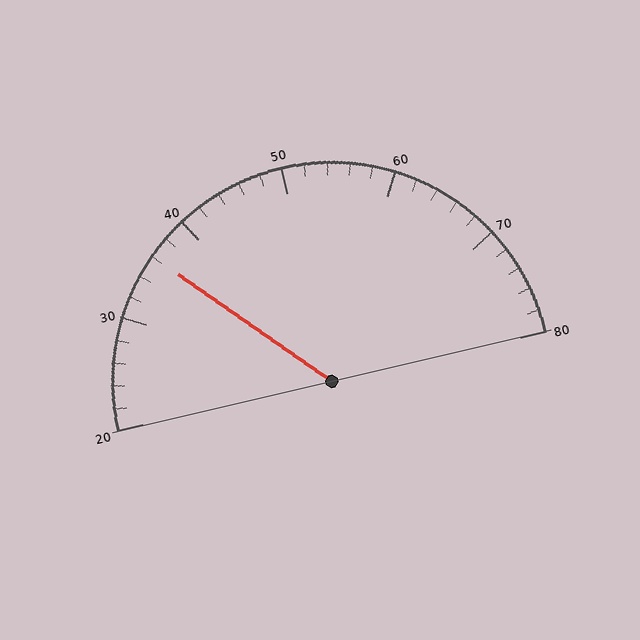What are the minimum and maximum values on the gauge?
The gauge ranges from 20 to 80.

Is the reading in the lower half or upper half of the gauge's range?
The reading is in the lower half of the range (20 to 80).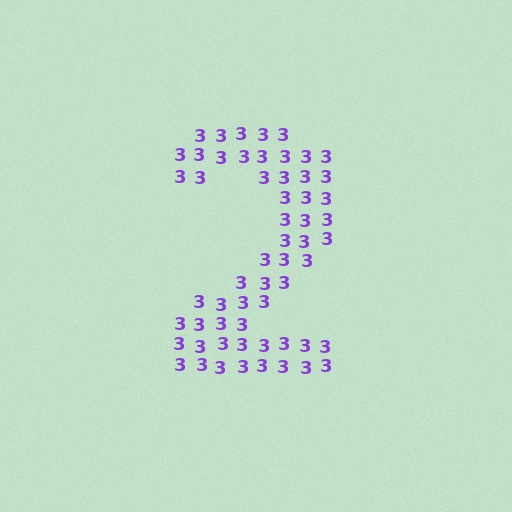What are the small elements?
The small elements are digit 3's.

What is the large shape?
The large shape is the digit 2.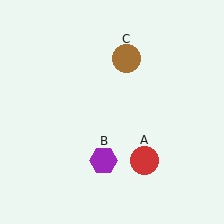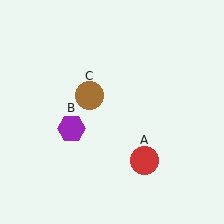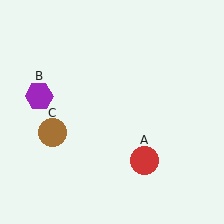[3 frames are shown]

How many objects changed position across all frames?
2 objects changed position: purple hexagon (object B), brown circle (object C).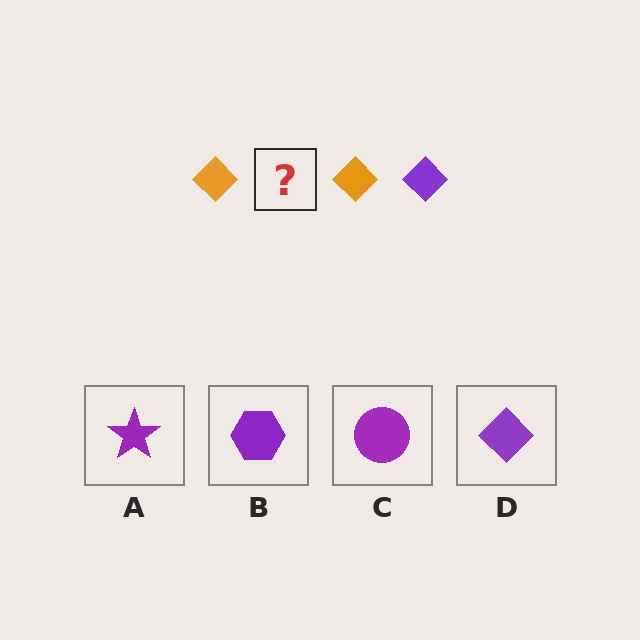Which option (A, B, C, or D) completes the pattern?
D.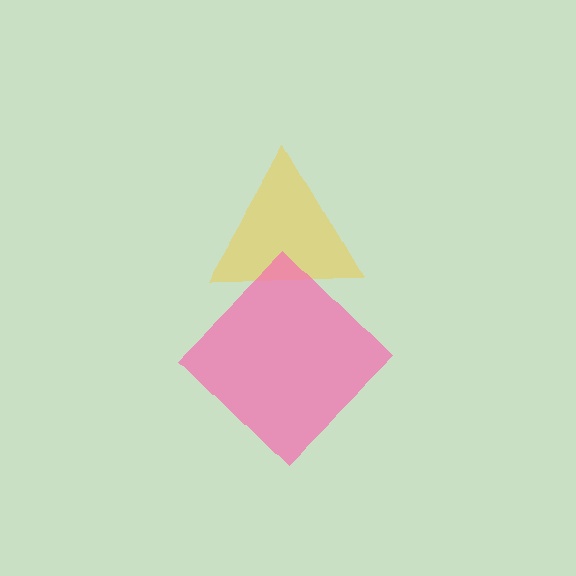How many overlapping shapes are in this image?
There are 2 overlapping shapes in the image.